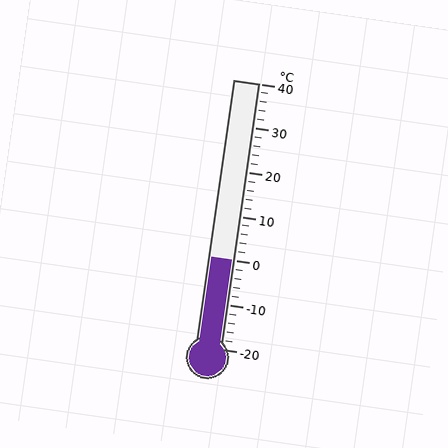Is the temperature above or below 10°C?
The temperature is below 10°C.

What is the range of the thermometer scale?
The thermometer scale ranges from -20°C to 40°C.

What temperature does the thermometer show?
The thermometer shows approximately 0°C.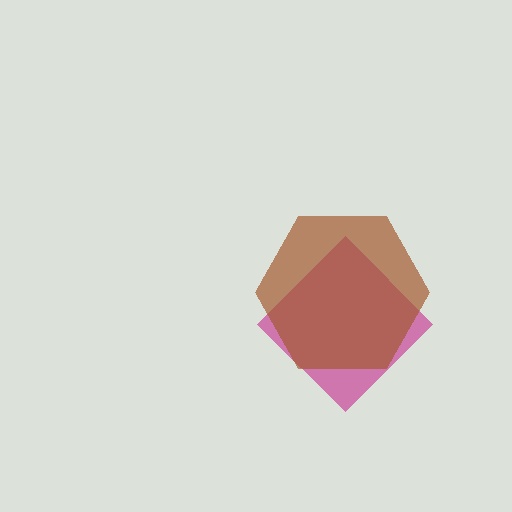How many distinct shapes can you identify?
There are 2 distinct shapes: a magenta diamond, a brown hexagon.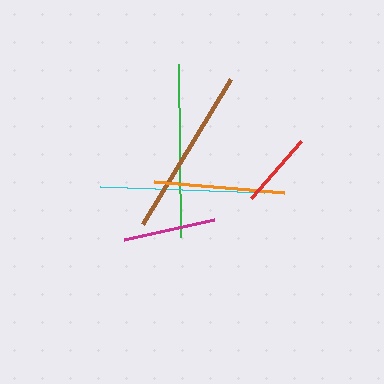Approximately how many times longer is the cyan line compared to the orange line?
The cyan line is approximately 1.3 times the length of the orange line.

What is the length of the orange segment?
The orange segment is approximately 131 pixels long.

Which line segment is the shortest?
The red line is the shortest at approximately 76 pixels.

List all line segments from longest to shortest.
From longest to shortest: green, brown, cyan, orange, magenta, red.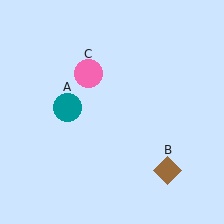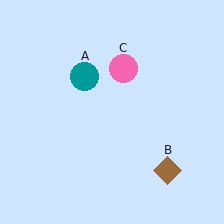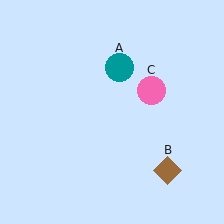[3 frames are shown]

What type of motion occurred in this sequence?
The teal circle (object A), pink circle (object C) rotated clockwise around the center of the scene.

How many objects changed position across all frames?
2 objects changed position: teal circle (object A), pink circle (object C).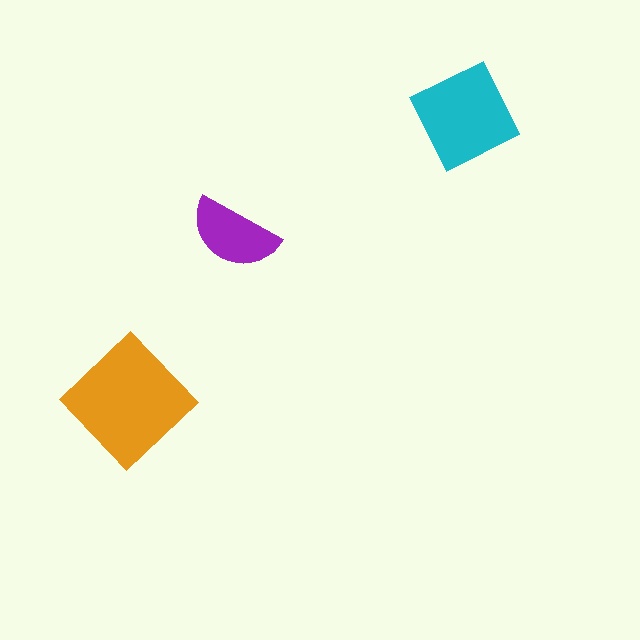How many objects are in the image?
There are 3 objects in the image.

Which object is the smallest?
The purple semicircle.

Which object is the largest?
The orange diamond.